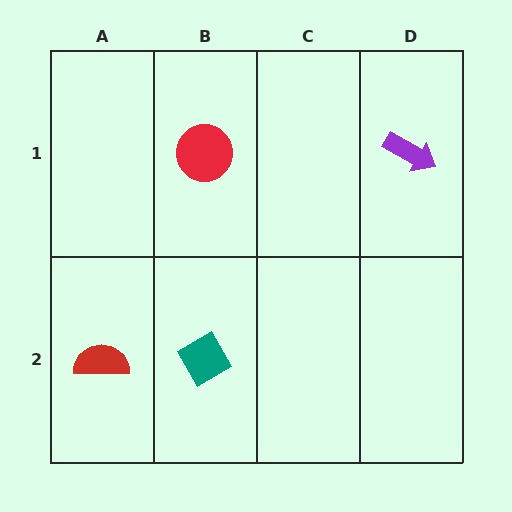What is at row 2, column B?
A teal diamond.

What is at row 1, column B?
A red circle.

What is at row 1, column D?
A purple arrow.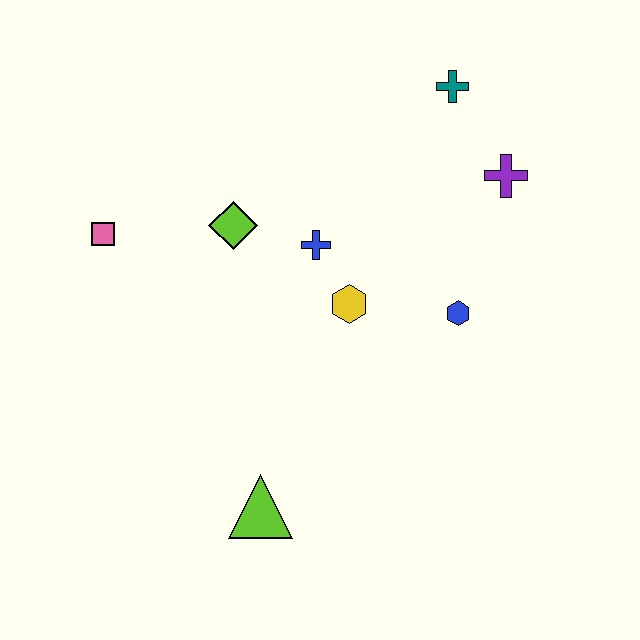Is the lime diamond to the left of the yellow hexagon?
Yes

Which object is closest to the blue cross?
The yellow hexagon is closest to the blue cross.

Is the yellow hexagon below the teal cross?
Yes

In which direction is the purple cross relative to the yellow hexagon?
The purple cross is to the right of the yellow hexagon.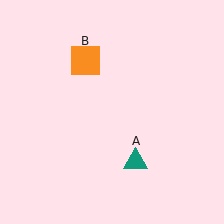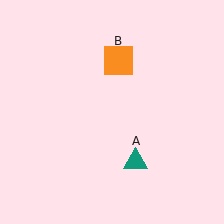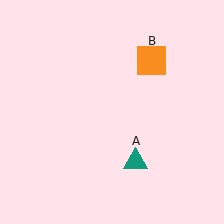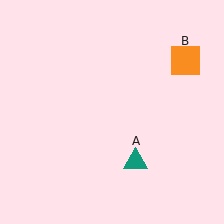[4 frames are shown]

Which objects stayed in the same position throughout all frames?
Teal triangle (object A) remained stationary.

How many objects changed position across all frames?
1 object changed position: orange square (object B).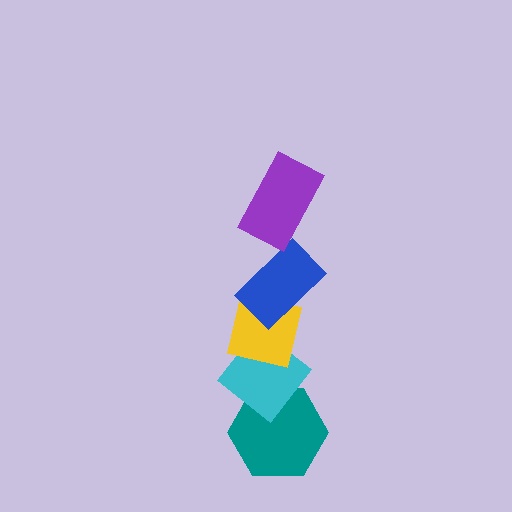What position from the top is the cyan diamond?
The cyan diamond is 4th from the top.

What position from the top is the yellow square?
The yellow square is 3rd from the top.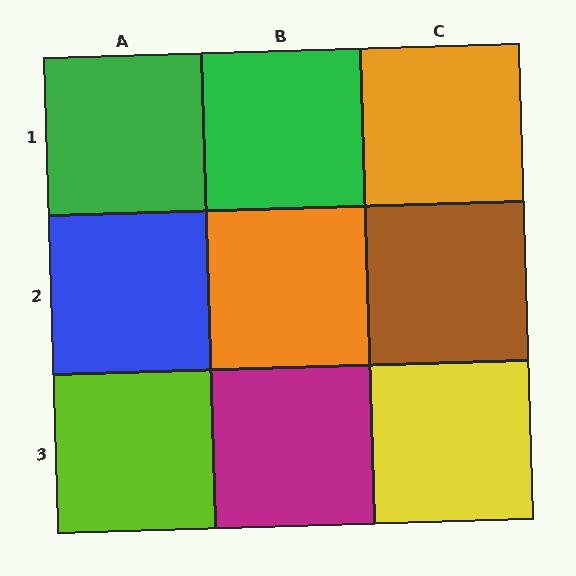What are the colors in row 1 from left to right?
Green, green, orange.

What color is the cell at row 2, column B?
Orange.